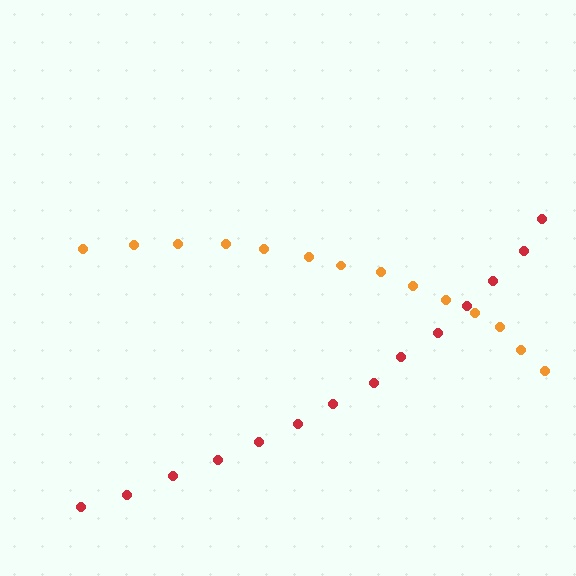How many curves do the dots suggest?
There are 2 distinct paths.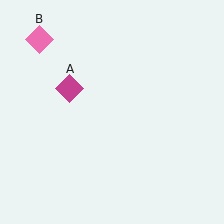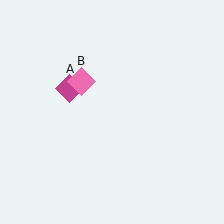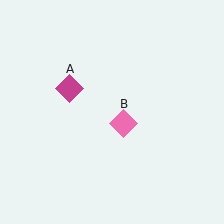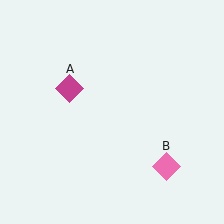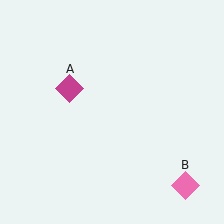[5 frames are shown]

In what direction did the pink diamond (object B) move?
The pink diamond (object B) moved down and to the right.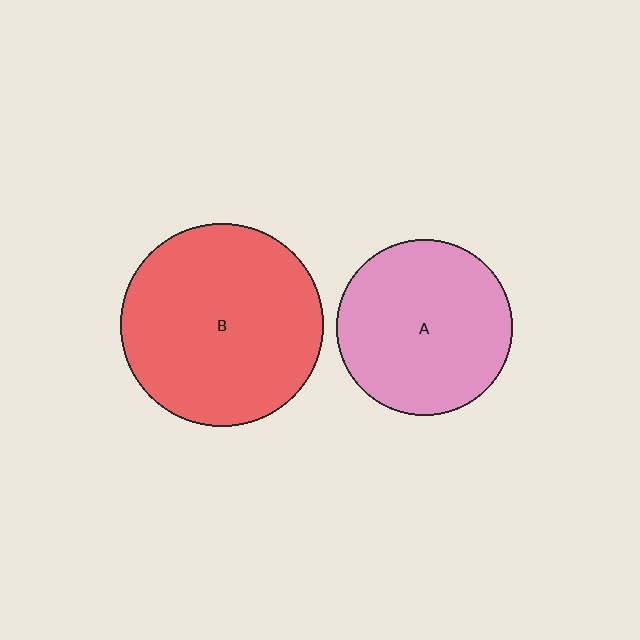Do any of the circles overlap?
No, none of the circles overlap.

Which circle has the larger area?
Circle B (red).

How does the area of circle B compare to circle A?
Approximately 1.3 times.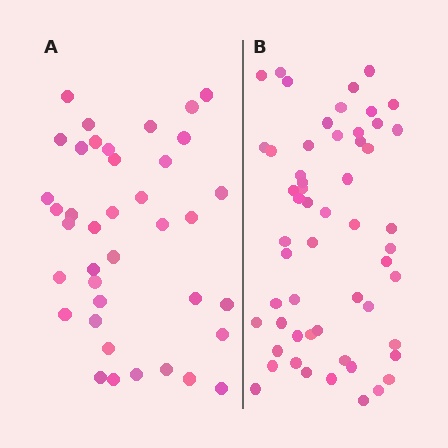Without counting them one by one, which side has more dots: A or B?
Region B (the right region) has more dots.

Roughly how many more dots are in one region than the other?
Region B has approximately 15 more dots than region A.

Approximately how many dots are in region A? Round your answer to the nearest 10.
About 40 dots. (The exact count is 39, which rounds to 40.)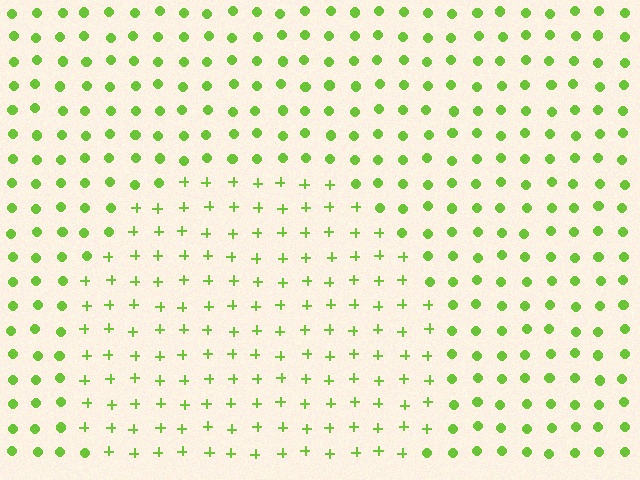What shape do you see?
I see a circle.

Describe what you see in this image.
The image is filled with small lime elements arranged in a uniform grid. A circle-shaped region contains plus signs, while the surrounding area contains circles. The boundary is defined purely by the change in element shape.